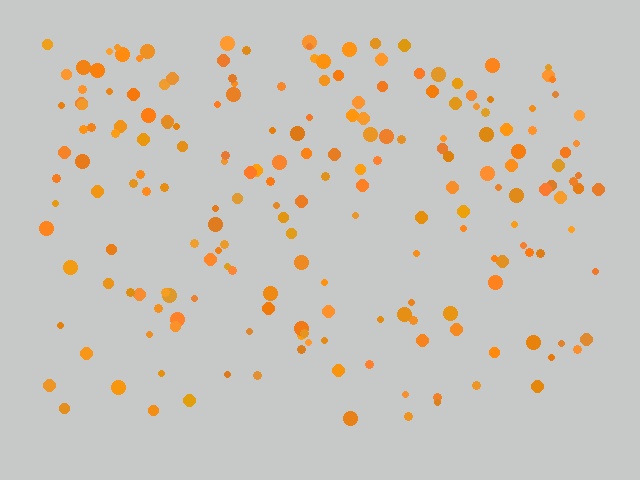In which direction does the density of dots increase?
From bottom to top, with the top side densest.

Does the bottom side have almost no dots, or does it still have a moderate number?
Still a moderate number, just noticeably fewer than the top.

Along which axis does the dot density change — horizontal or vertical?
Vertical.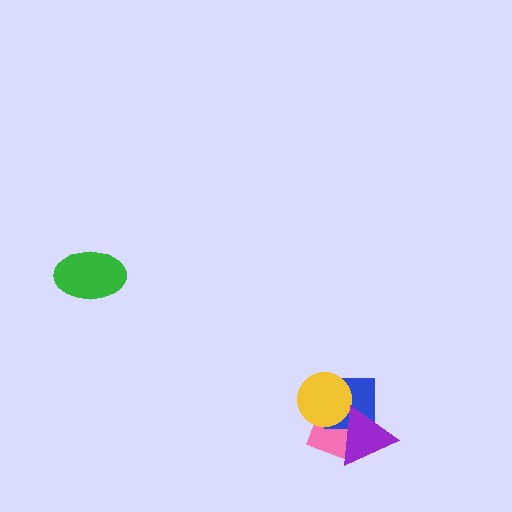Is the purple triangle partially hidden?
No, no other shape covers it.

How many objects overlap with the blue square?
3 objects overlap with the blue square.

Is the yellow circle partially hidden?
Yes, it is partially covered by another shape.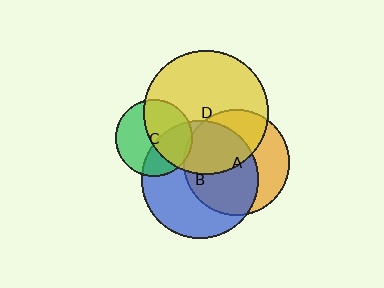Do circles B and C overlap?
Yes.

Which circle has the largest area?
Circle D (yellow).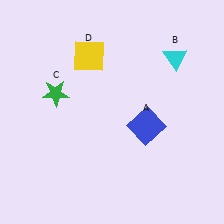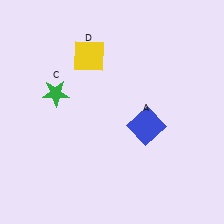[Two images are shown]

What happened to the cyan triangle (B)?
The cyan triangle (B) was removed in Image 2. It was in the top-right area of Image 1.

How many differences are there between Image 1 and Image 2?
There is 1 difference between the two images.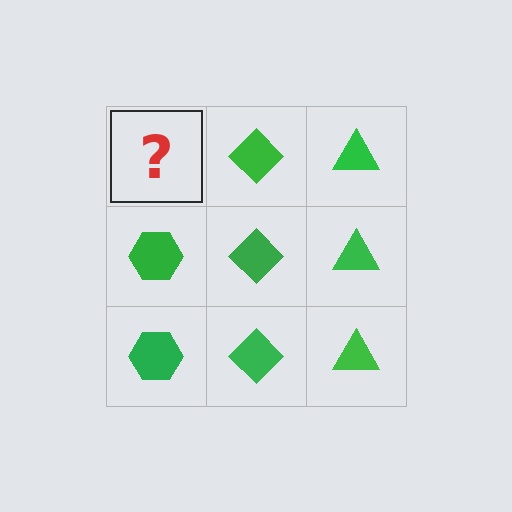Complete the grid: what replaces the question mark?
The question mark should be replaced with a green hexagon.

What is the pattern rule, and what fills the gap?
The rule is that each column has a consistent shape. The gap should be filled with a green hexagon.